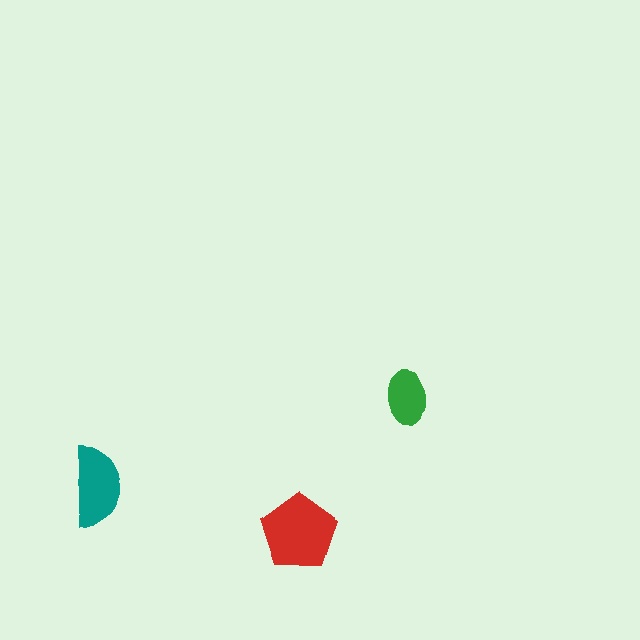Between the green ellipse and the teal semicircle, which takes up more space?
The teal semicircle.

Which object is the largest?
The red pentagon.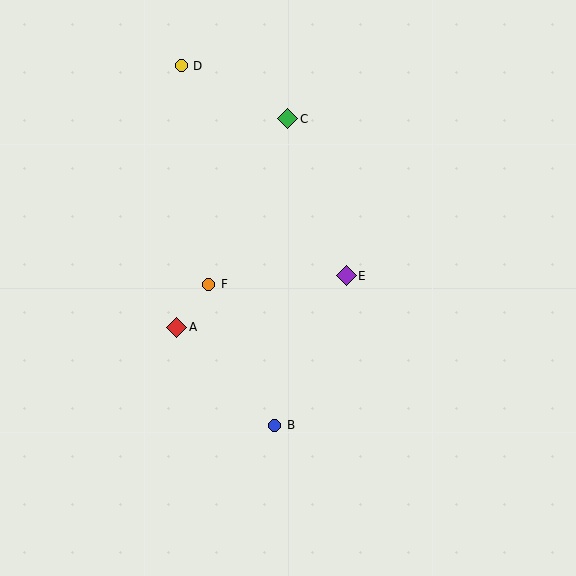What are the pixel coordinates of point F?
Point F is at (209, 284).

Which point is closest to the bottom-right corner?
Point B is closest to the bottom-right corner.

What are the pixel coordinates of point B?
Point B is at (275, 425).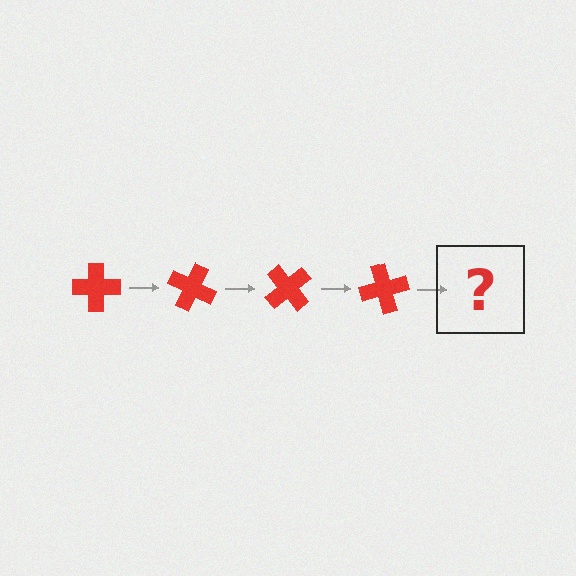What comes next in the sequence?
The next element should be a red cross rotated 100 degrees.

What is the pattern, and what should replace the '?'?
The pattern is that the cross rotates 25 degrees each step. The '?' should be a red cross rotated 100 degrees.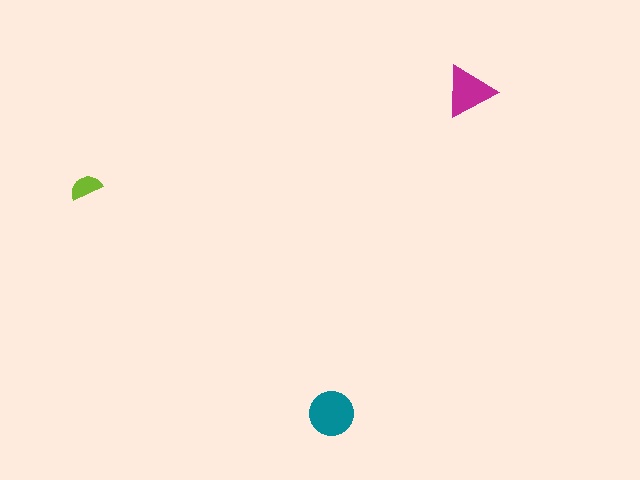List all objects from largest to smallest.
The teal circle, the magenta triangle, the lime semicircle.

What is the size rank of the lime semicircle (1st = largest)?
3rd.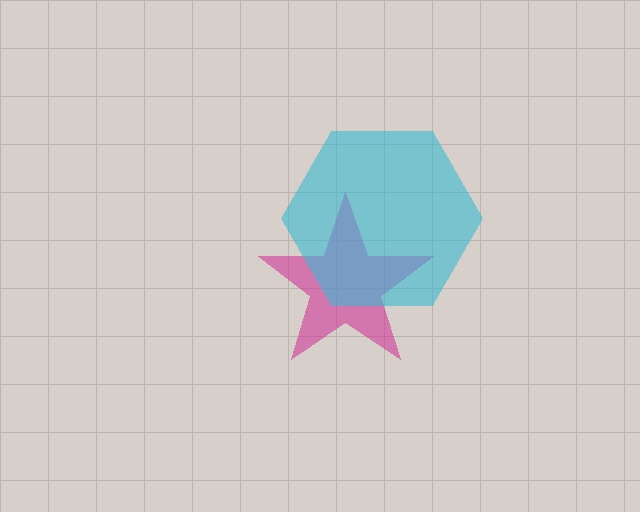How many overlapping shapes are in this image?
There are 2 overlapping shapes in the image.